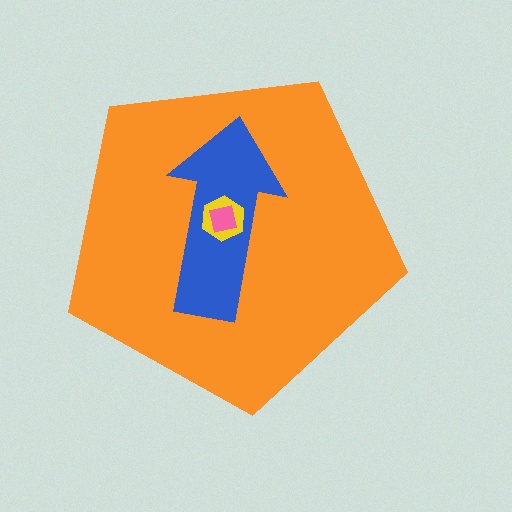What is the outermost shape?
The orange pentagon.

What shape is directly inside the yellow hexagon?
The pink square.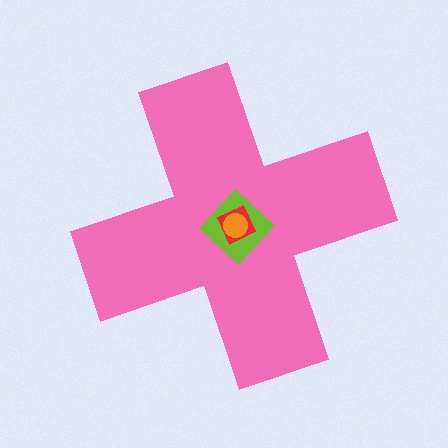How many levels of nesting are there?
4.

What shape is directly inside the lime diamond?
The red square.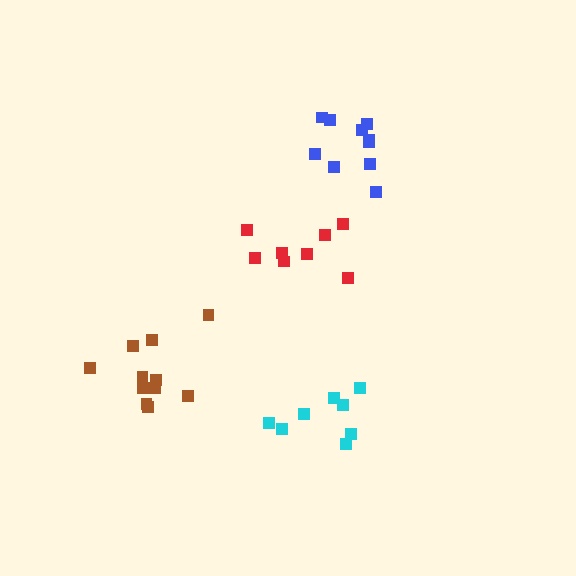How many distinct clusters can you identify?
There are 4 distinct clusters.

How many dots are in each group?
Group 1: 11 dots, Group 2: 8 dots, Group 3: 10 dots, Group 4: 8 dots (37 total).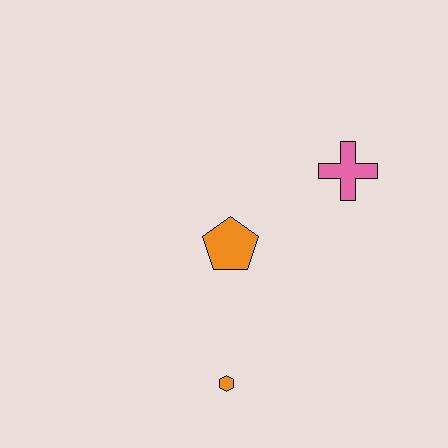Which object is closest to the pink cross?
The orange pentagon is closest to the pink cross.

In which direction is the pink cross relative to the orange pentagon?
The pink cross is to the right of the orange pentagon.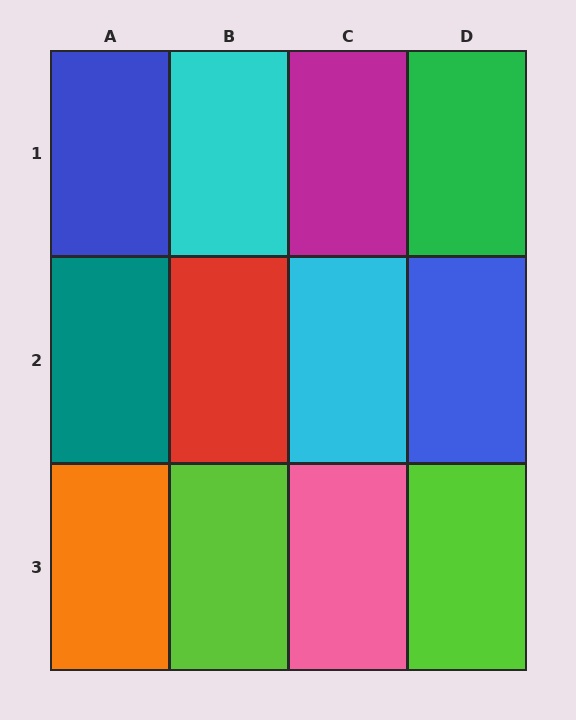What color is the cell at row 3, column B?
Lime.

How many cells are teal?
1 cell is teal.